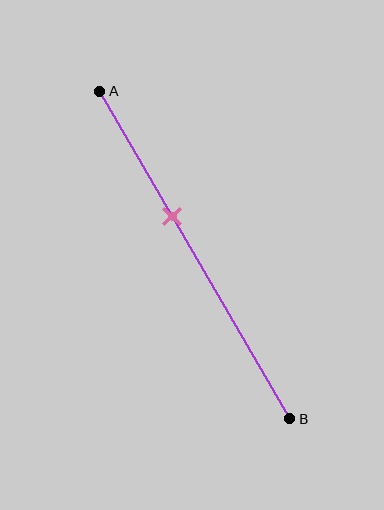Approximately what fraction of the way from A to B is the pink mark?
The pink mark is approximately 40% of the way from A to B.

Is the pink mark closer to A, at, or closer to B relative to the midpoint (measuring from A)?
The pink mark is closer to point A than the midpoint of segment AB.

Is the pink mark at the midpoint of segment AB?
No, the mark is at about 40% from A, not at the 50% midpoint.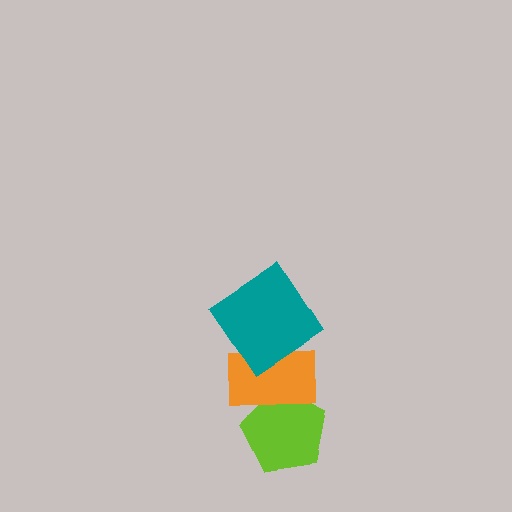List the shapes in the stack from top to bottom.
From top to bottom: the teal diamond, the orange rectangle, the lime pentagon.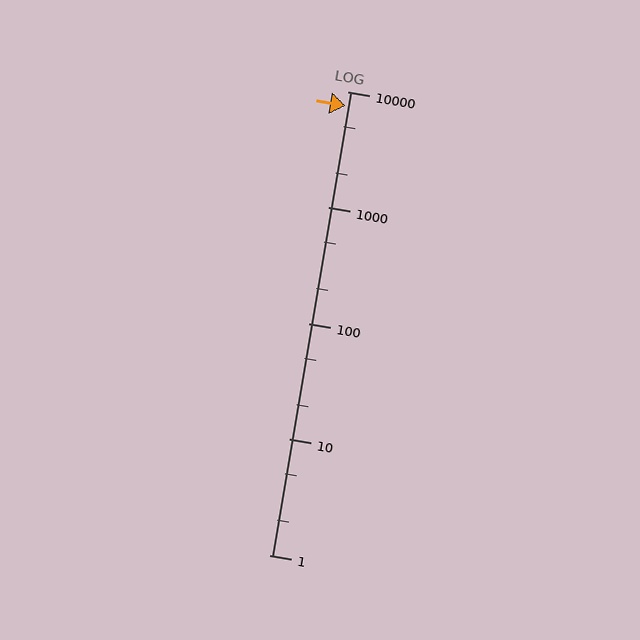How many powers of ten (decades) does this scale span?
The scale spans 4 decades, from 1 to 10000.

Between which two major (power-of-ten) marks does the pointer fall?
The pointer is between 1000 and 10000.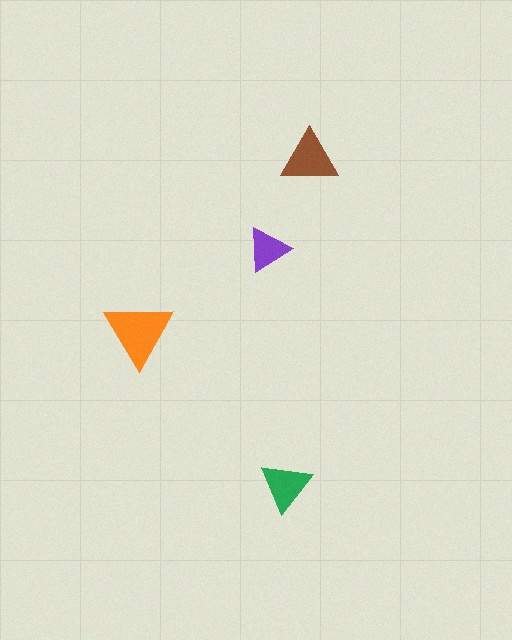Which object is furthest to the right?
The brown triangle is rightmost.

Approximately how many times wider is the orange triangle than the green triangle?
About 1.5 times wider.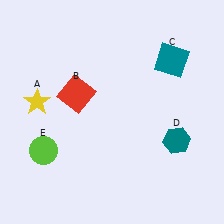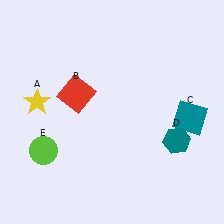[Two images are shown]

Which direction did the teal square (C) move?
The teal square (C) moved down.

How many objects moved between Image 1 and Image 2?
1 object moved between the two images.